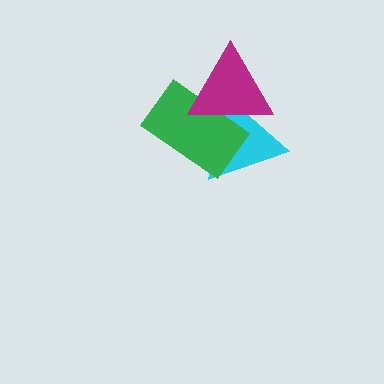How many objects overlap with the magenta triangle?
2 objects overlap with the magenta triangle.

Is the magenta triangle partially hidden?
No, no other shape covers it.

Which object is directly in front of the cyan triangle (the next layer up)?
The green rectangle is directly in front of the cyan triangle.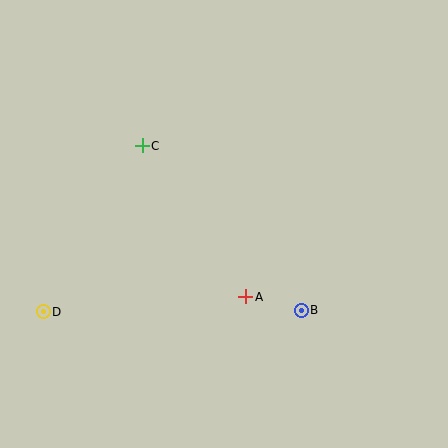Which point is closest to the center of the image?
Point A at (245, 297) is closest to the center.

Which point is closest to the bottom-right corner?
Point B is closest to the bottom-right corner.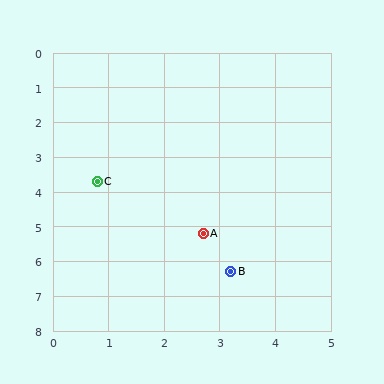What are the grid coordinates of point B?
Point B is at approximately (3.2, 6.3).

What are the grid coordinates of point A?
Point A is at approximately (2.7, 5.2).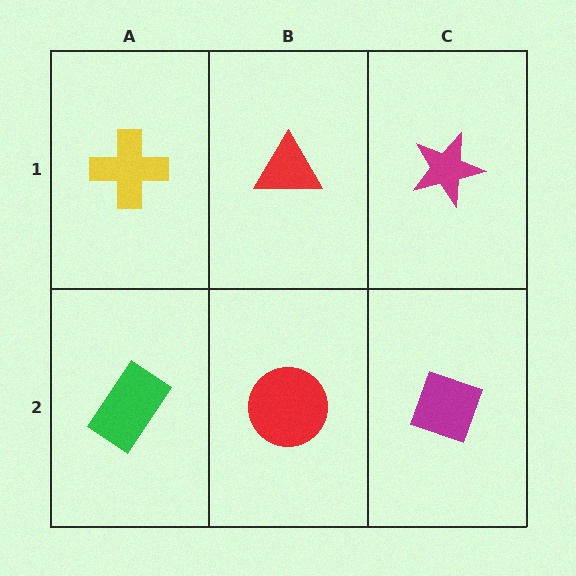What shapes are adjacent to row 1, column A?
A green rectangle (row 2, column A), a red triangle (row 1, column B).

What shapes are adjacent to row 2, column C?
A magenta star (row 1, column C), a red circle (row 2, column B).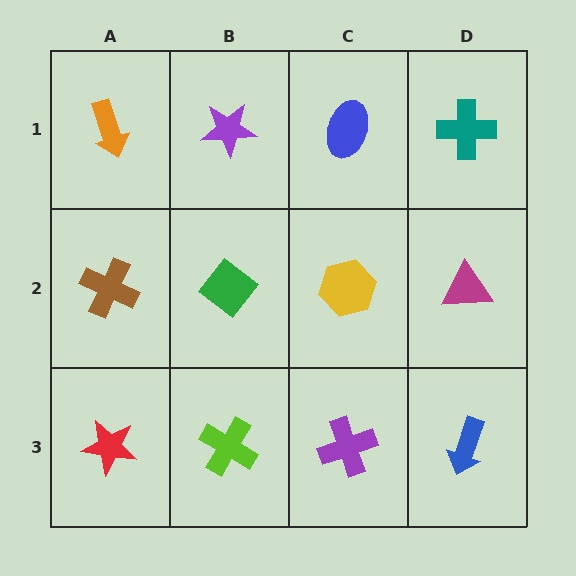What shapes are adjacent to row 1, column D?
A magenta triangle (row 2, column D), a blue ellipse (row 1, column C).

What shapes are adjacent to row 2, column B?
A purple star (row 1, column B), a lime cross (row 3, column B), a brown cross (row 2, column A), a yellow hexagon (row 2, column C).